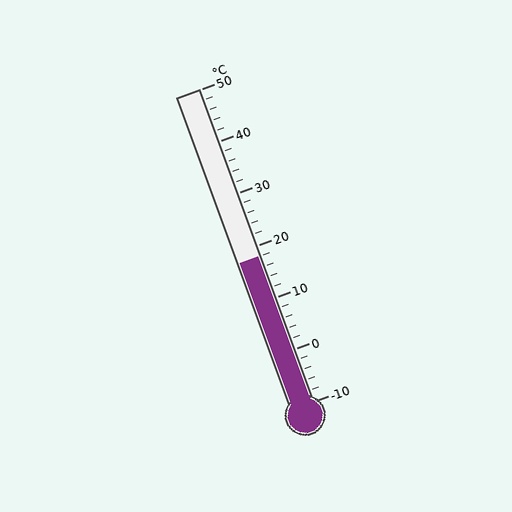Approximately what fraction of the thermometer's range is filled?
The thermometer is filled to approximately 45% of its range.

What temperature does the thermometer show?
The thermometer shows approximately 18°C.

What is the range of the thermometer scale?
The thermometer scale ranges from -10°C to 50°C.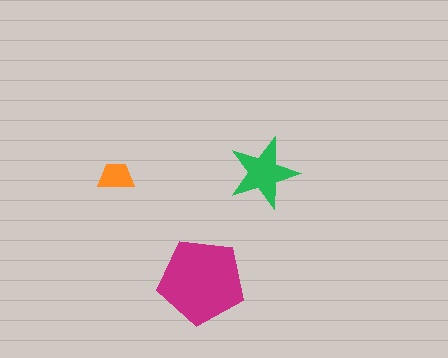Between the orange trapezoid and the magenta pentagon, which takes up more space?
The magenta pentagon.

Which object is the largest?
The magenta pentagon.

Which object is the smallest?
The orange trapezoid.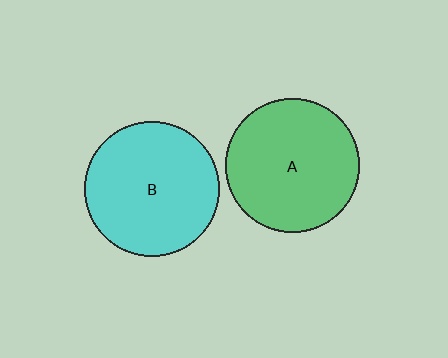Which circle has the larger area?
Circle B (cyan).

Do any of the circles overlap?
No, none of the circles overlap.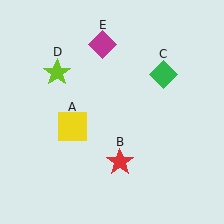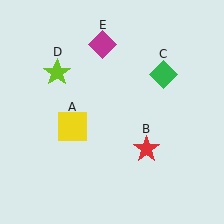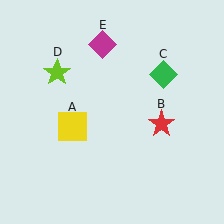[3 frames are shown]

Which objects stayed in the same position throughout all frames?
Yellow square (object A) and green diamond (object C) and lime star (object D) and magenta diamond (object E) remained stationary.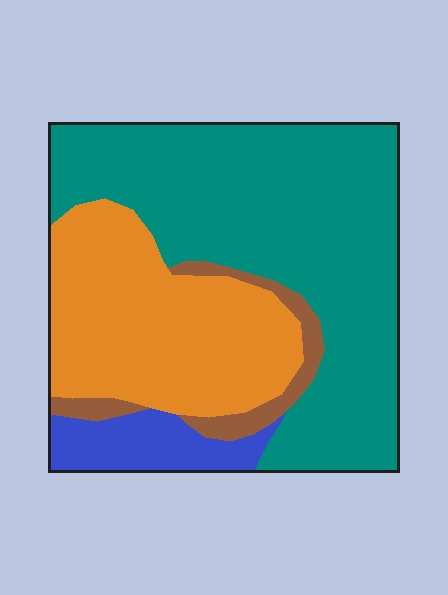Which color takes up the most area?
Teal, at roughly 55%.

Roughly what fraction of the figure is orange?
Orange takes up about one third (1/3) of the figure.